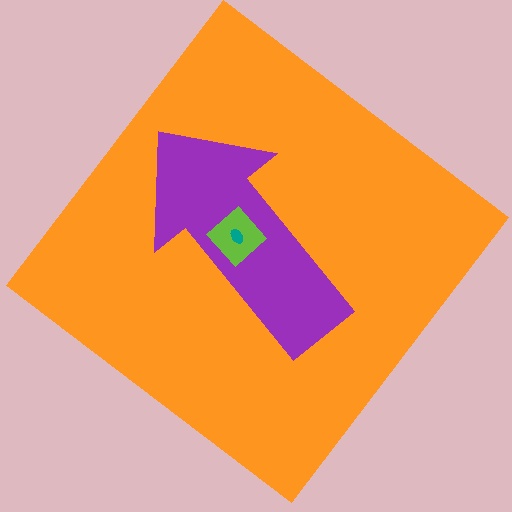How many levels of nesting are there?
4.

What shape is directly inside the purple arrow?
The lime diamond.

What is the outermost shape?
The orange diamond.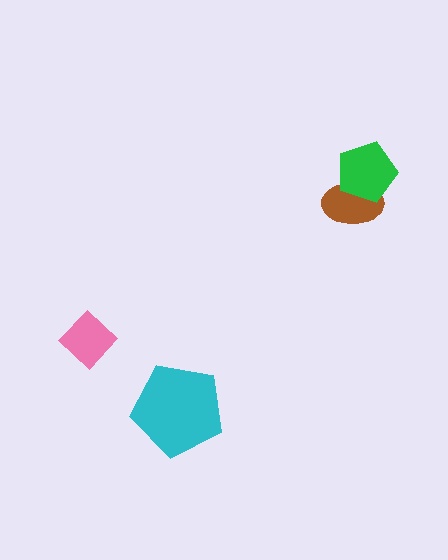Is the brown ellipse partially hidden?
Yes, it is partially covered by another shape.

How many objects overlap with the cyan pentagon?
0 objects overlap with the cyan pentagon.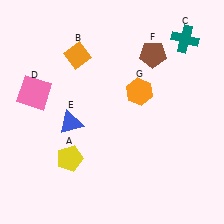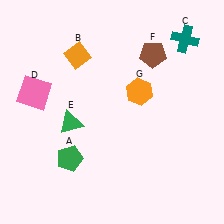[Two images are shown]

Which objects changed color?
A changed from yellow to green. E changed from blue to green.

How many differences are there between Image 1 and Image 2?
There are 2 differences between the two images.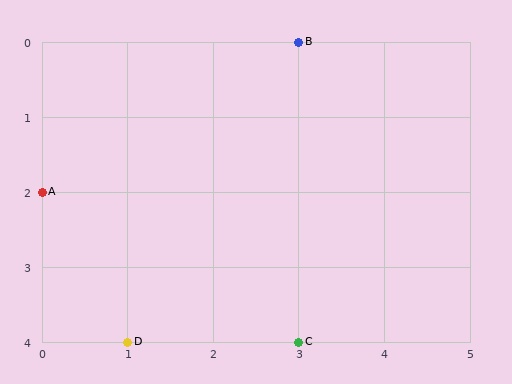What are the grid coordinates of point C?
Point C is at grid coordinates (3, 4).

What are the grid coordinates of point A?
Point A is at grid coordinates (0, 2).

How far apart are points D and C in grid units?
Points D and C are 2 columns apart.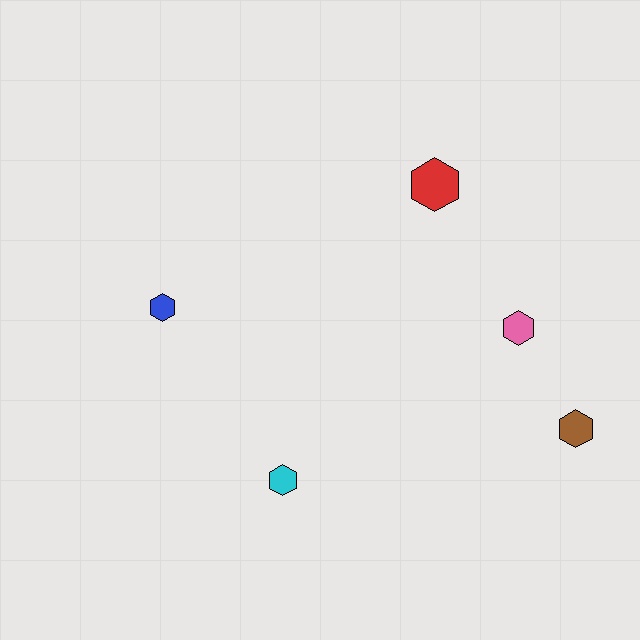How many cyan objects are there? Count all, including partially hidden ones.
There is 1 cyan object.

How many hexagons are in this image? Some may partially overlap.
There are 5 hexagons.